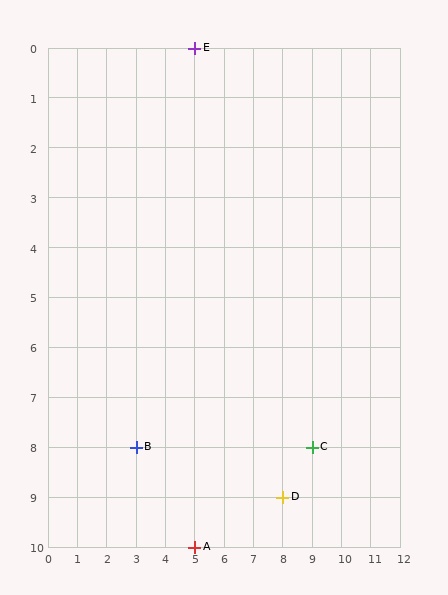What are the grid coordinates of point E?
Point E is at grid coordinates (5, 0).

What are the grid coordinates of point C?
Point C is at grid coordinates (9, 8).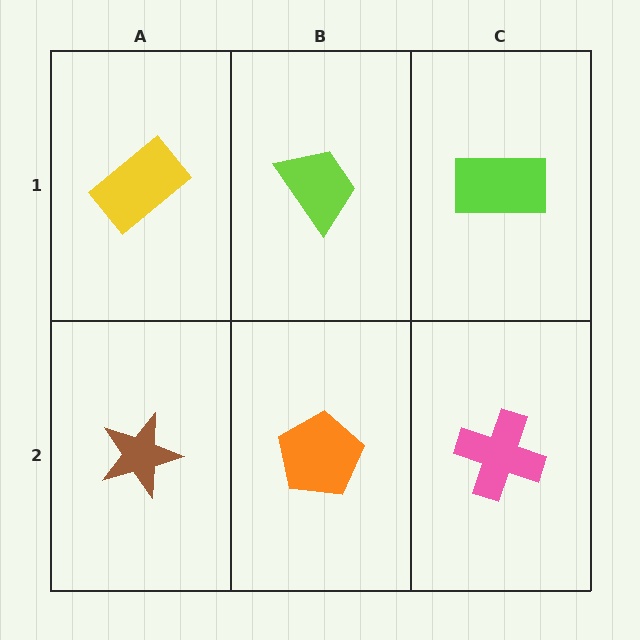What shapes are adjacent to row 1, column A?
A brown star (row 2, column A), a lime trapezoid (row 1, column B).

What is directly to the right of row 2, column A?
An orange pentagon.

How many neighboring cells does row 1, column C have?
2.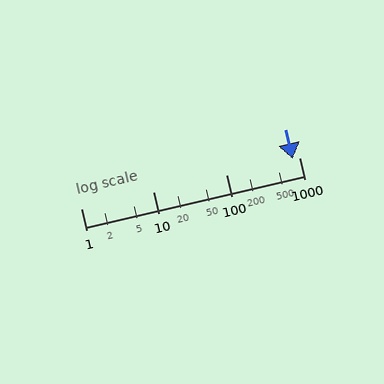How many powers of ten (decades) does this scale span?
The scale spans 3 decades, from 1 to 1000.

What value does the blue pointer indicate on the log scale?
The pointer indicates approximately 830.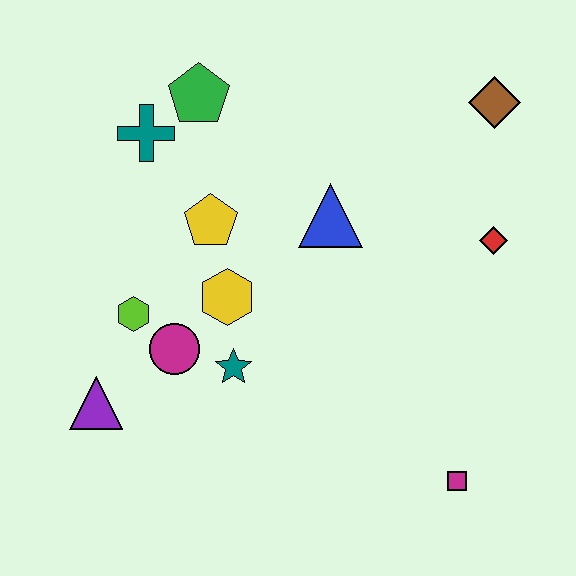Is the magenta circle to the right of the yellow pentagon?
No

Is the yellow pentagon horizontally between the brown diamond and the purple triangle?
Yes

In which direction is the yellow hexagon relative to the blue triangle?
The yellow hexagon is to the left of the blue triangle.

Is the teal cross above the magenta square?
Yes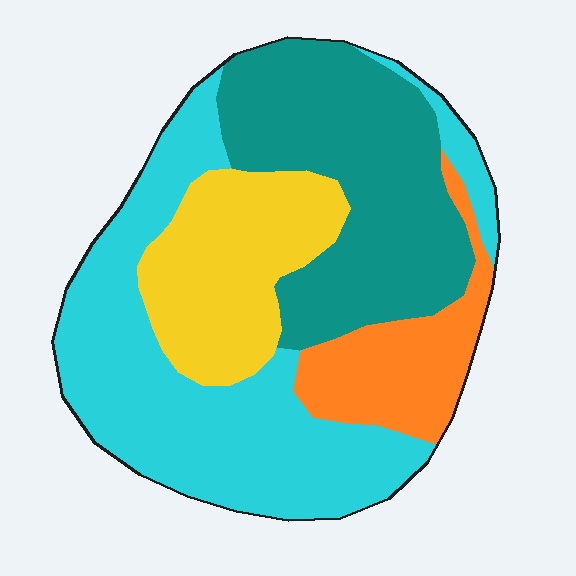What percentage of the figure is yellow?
Yellow takes up about one fifth (1/5) of the figure.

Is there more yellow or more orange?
Yellow.